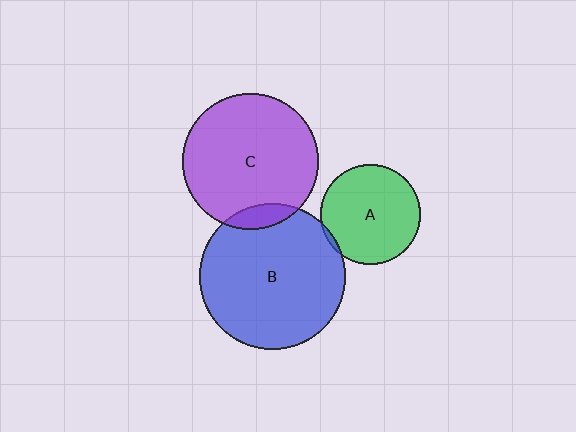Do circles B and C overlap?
Yes.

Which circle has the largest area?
Circle B (blue).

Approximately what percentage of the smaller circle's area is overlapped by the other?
Approximately 10%.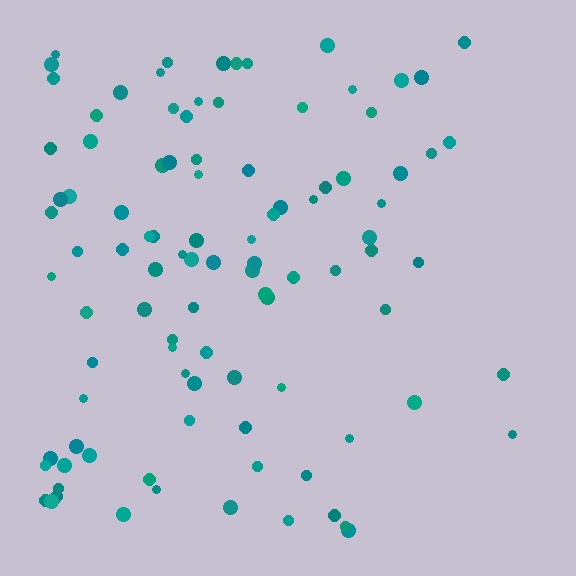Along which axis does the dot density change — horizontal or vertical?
Horizontal.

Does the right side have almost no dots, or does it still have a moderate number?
Still a moderate number, just noticeably fewer than the left.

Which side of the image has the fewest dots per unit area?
The right.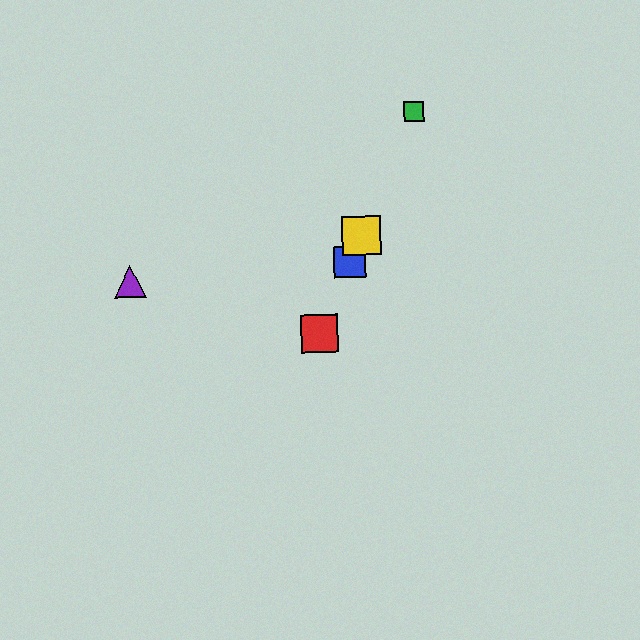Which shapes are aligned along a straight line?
The red square, the blue square, the green square, the yellow square are aligned along a straight line.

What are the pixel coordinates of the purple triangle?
The purple triangle is at (130, 281).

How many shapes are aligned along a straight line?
4 shapes (the red square, the blue square, the green square, the yellow square) are aligned along a straight line.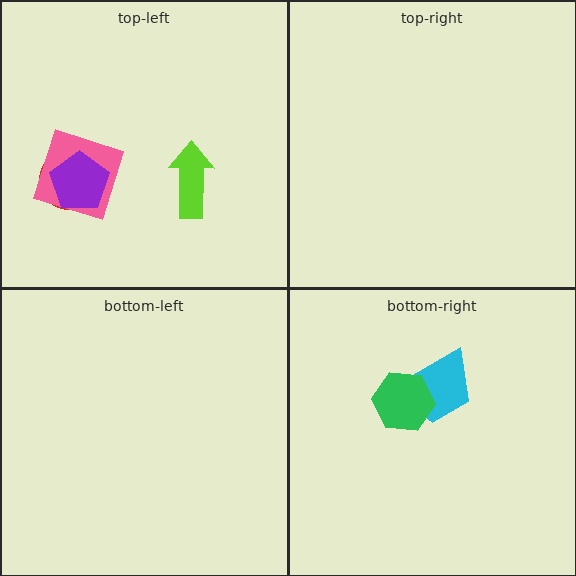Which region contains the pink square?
The top-left region.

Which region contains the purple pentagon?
The top-left region.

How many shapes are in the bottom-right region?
2.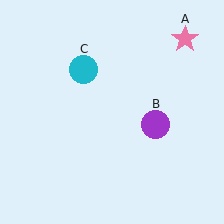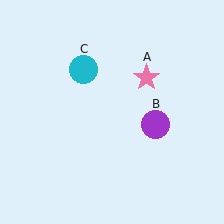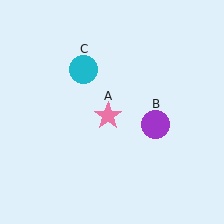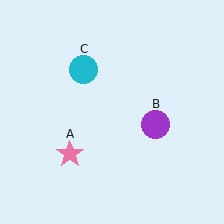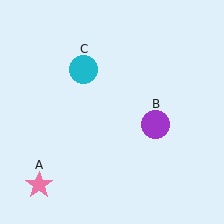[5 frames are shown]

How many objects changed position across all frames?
1 object changed position: pink star (object A).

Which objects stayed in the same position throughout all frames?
Purple circle (object B) and cyan circle (object C) remained stationary.